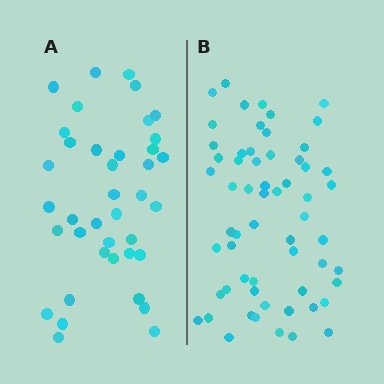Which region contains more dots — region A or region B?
Region B (the right region) has more dots.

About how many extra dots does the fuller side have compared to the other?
Region B has approximately 20 more dots than region A.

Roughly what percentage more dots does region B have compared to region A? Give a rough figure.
About 55% more.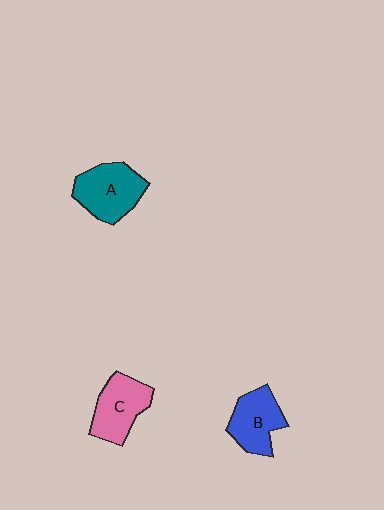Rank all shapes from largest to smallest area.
From largest to smallest: A (teal), C (pink), B (blue).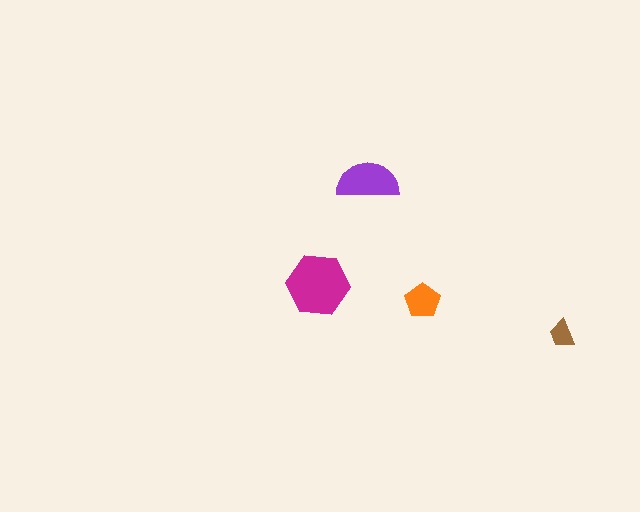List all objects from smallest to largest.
The brown trapezoid, the orange pentagon, the purple semicircle, the magenta hexagon.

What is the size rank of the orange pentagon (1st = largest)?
3rd.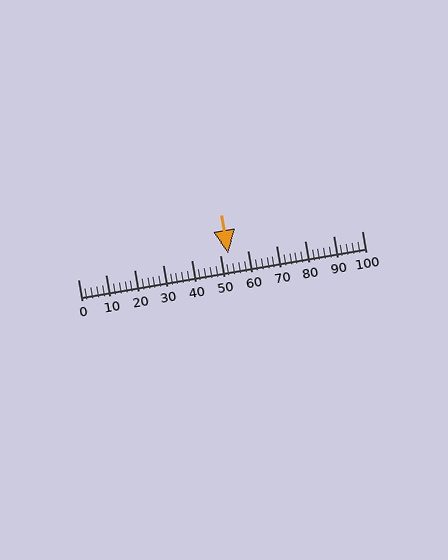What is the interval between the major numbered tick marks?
The major tick marks are spaced 10 units apart.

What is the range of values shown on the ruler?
The ruler shows values from 0 to 100.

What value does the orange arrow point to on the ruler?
The orange arrow points to approximately 53.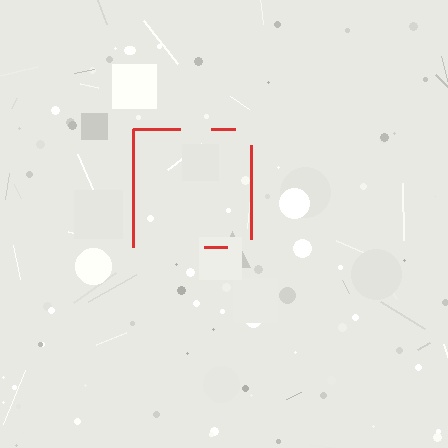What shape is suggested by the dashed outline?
The dashed outline suggests a square.